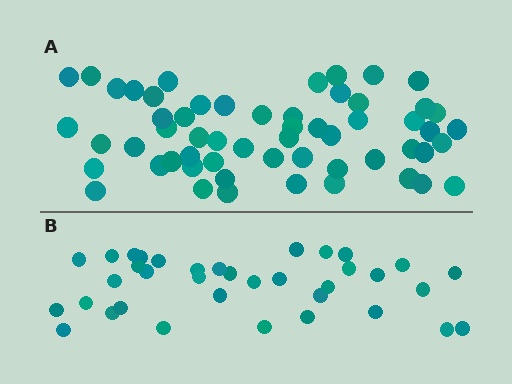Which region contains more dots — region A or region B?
Region A (the top region) has more dots.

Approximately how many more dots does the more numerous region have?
Region A has approximately 20 more dots than region B.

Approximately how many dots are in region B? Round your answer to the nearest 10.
About 40 dots. (The exact count is 36, which rounds to 40.)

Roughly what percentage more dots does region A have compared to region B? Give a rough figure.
About 60% more.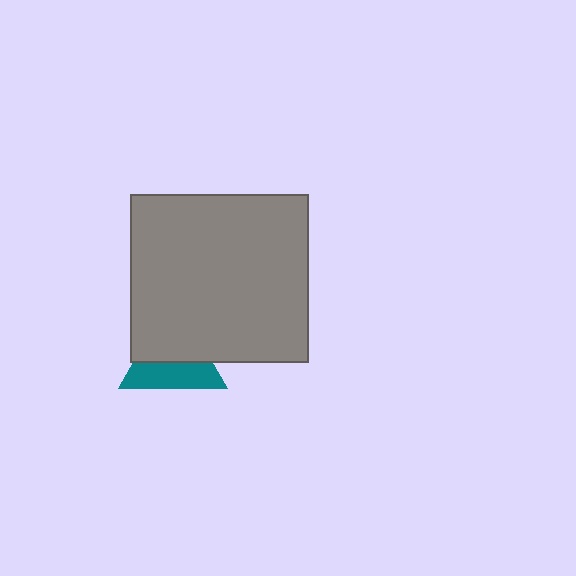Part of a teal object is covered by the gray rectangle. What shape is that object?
It is a triangle.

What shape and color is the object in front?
The object in front is a gray rectangle.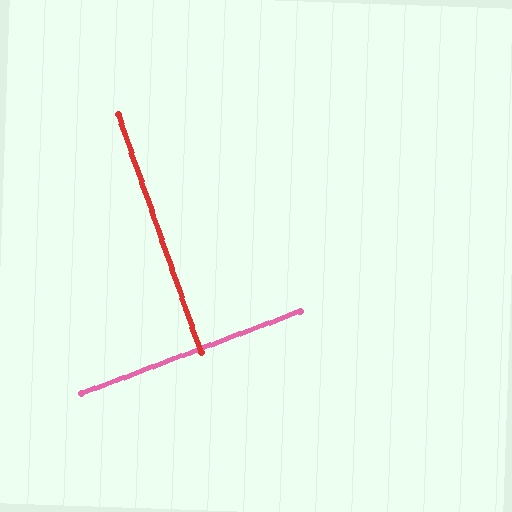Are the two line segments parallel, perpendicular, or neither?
Perpendicular — they meet at approximately 89°.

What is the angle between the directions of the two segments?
Approximately 89 degrees.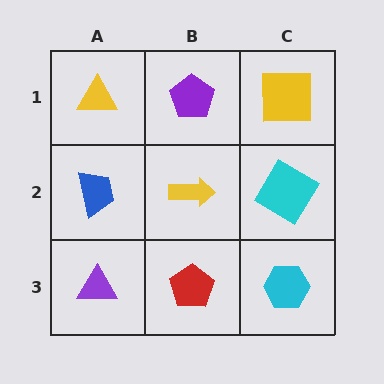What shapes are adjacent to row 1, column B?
A yellow arrow (row 2, column B), a yellow triangle (row 1, column A), a yellow square (row 1, column C).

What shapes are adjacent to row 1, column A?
A blue trapezoid (row 2, column A), a purple pentagon (row 1, column B).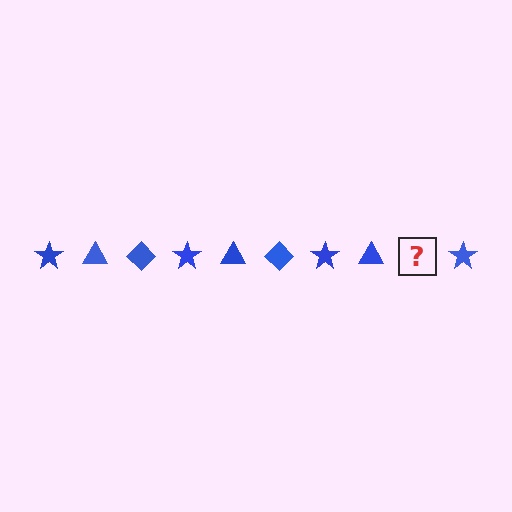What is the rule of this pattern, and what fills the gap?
The rule is that the pattern cycles through star, triangle, diamond shapes in blue. The gap should be filled with a blue diamond.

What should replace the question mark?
The question mark should be replaced with a blue diamond.